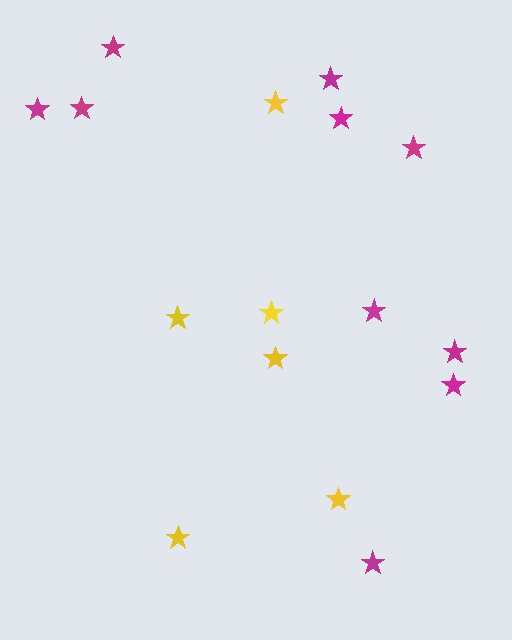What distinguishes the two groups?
There are 2 groups: one group of yellow stars (6) and one group of magenta stars (10).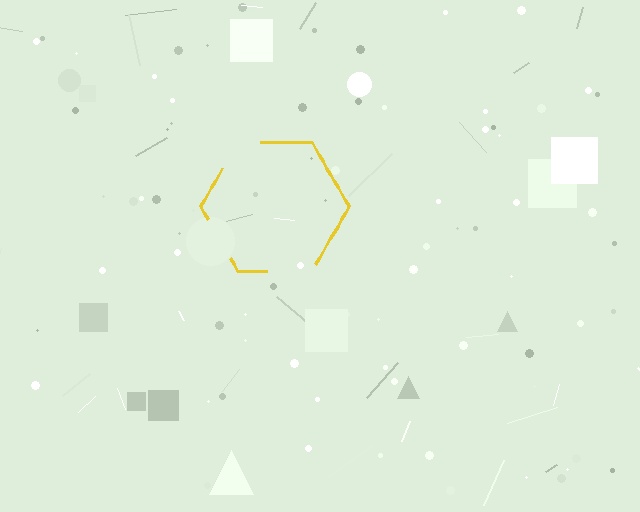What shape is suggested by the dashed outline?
The dashed outline suggests a hexagon.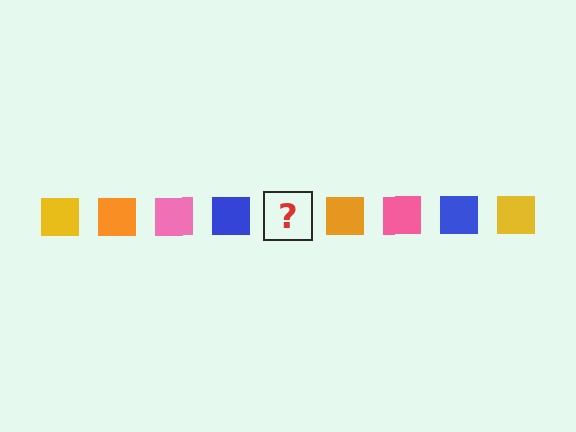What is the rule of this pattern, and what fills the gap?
The rule is that the pattern cycles through yellow, orange, pink, blue squares. The gap should be filled with a yellow square.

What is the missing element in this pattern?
The missing element is a yellow square.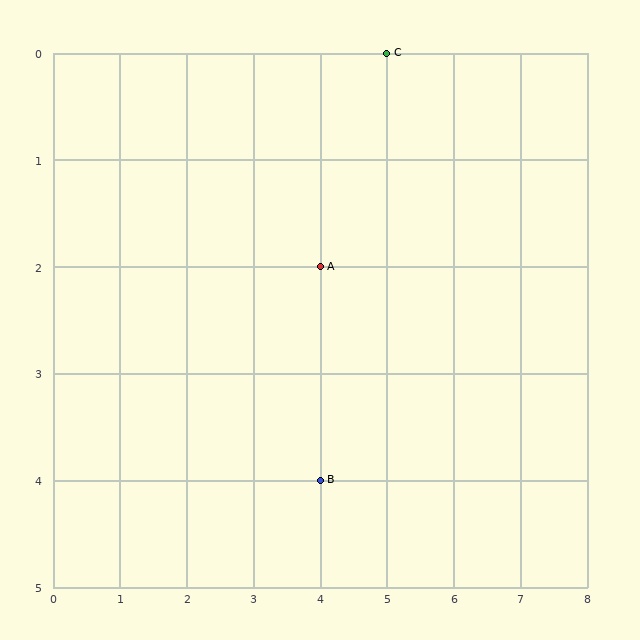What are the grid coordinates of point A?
Point A is at grid coordinates (4, 2).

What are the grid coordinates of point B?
Point B is at grid coordinates (4, 4).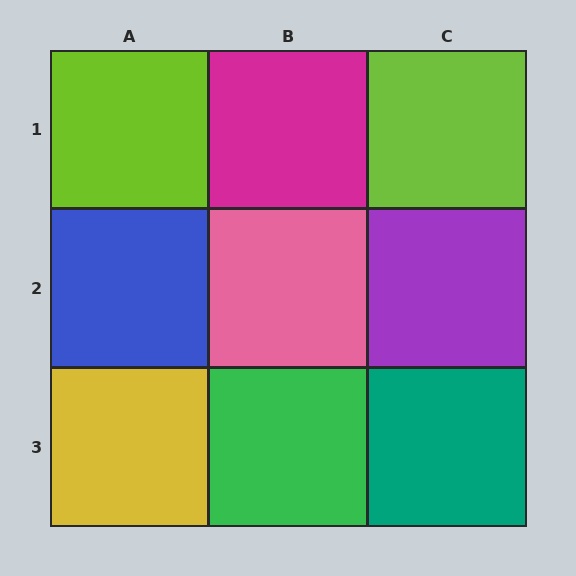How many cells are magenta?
1 cell is magenta.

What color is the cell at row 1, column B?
Magenta.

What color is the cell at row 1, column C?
Lime.